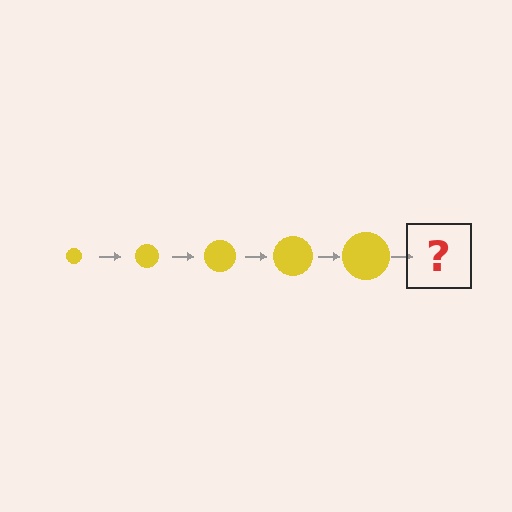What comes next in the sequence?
The next element should be a yellow circle, larger than the previous one.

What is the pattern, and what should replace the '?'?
The pattern is that the circle gets progressively larger each step. The '?' should be a yellow circle, larger than the previous one.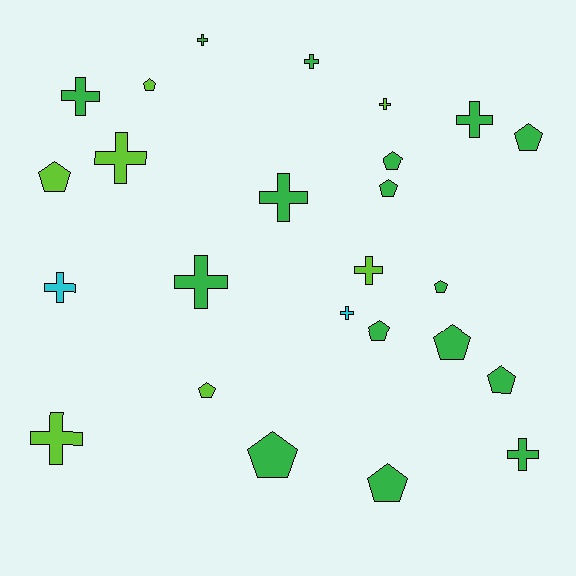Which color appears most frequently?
Green, with 16 objects.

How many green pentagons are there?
There are 9 green pentagons.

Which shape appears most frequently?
Cross, with 13 objects.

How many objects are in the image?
There are 25 objects.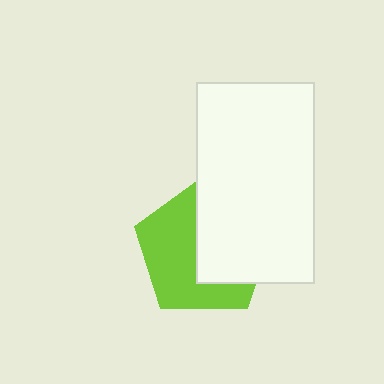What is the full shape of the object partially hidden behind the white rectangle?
The partially hidden object is a lime pentagon.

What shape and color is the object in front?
The object in front is a white rectangle.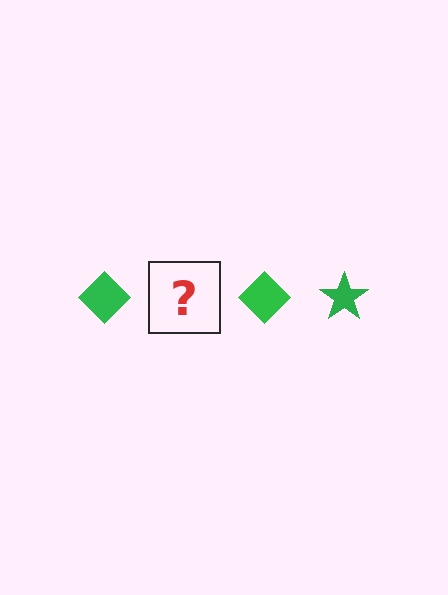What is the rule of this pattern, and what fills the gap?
The rule is that the pattern cycles through diamond, star shapes in green. The gap should be filled with a green star.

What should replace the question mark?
The question mark should be replaced with a green star.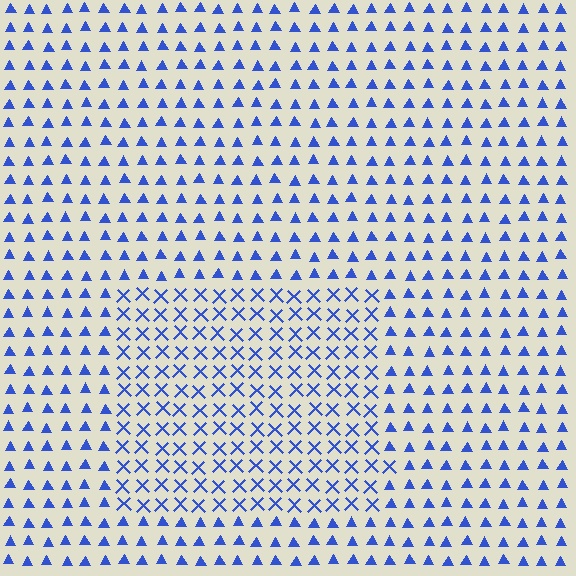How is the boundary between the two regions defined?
The boundary is defined by a change in element shape: X marks inside vs. triangles outside. All elements share the same color and spacing.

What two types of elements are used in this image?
The image uses X marks inside the rectangle region and triangles outside it.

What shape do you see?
I see a rectangle.